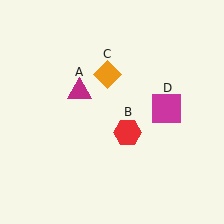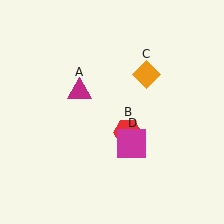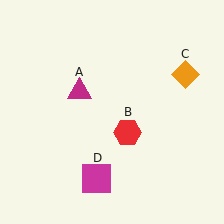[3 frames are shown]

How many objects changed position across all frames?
2 objects changed position: orange diamond (object C), magenta square (object D).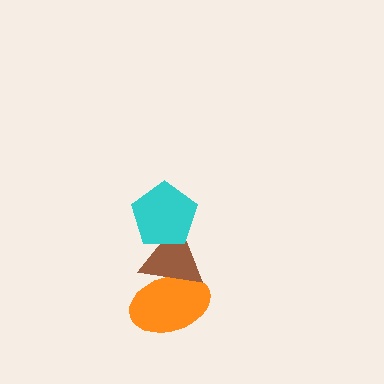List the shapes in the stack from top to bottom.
From top to bottom: the cyan pentagon, the brown triangle, the orange ellipse.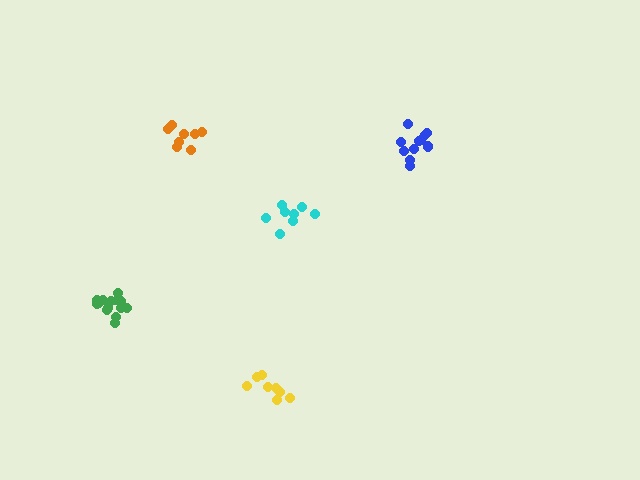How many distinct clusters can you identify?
There are 5 distinct clusters.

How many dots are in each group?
Group 1: 8 dots, Group 2: 14 dots, Group 3: 8 dots, Group 4: 12 dots, Group 5: 8 dots (50 total).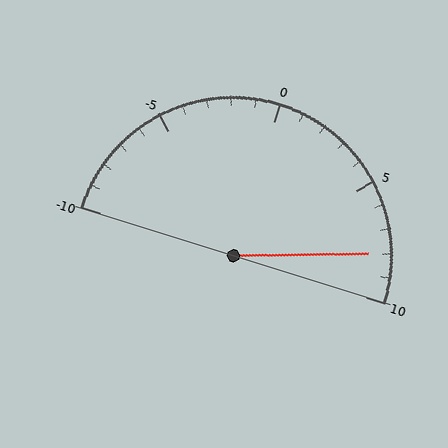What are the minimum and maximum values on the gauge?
The gauge ranges from -10 to 10.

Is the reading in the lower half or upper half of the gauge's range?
The reading is in the upper half of the range (-10 to 10).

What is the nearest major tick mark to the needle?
The nearest major tick mark is 10.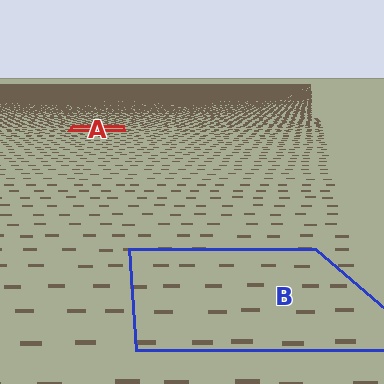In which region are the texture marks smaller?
The texture marks are smaller in region A, because it is farther away.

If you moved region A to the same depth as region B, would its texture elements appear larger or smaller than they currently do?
They would appear larger. At a closer depth, the same texture elements are projected at a bigger on-screen size.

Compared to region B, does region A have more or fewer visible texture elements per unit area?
Region A has more texture elements per unit area — they are packed more densely because it is farther away.